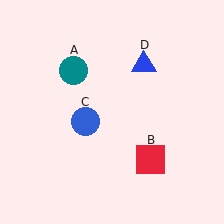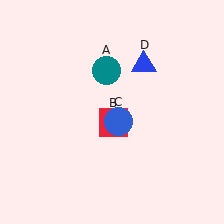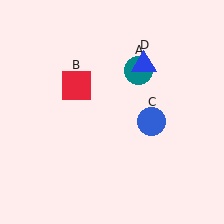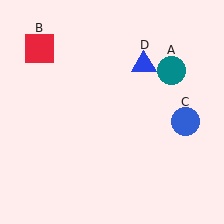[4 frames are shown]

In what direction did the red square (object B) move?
The red square (object B) moved up and to the left.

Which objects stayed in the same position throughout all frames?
Blue triangle (object D) remained stationary.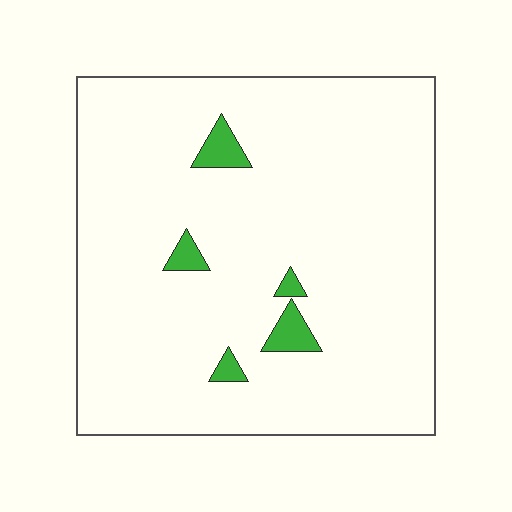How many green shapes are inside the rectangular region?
5.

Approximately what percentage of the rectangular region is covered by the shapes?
Approximately 5%.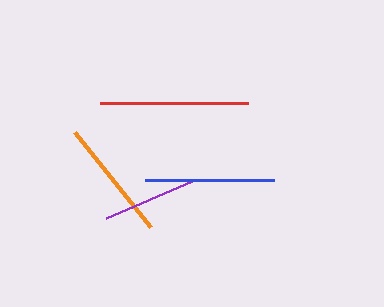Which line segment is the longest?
The red line is the longest at approximately 148 pixels.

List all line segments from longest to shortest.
From longest to shortest: red, blue, orange, purple.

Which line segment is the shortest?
The purple line is the shortest at approximately 94 pixels.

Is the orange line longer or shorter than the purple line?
The orange line is longer than the purple line.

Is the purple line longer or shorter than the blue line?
The blue line is longer than the purple line.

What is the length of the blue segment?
The blue segment is approximately 129 pixels long.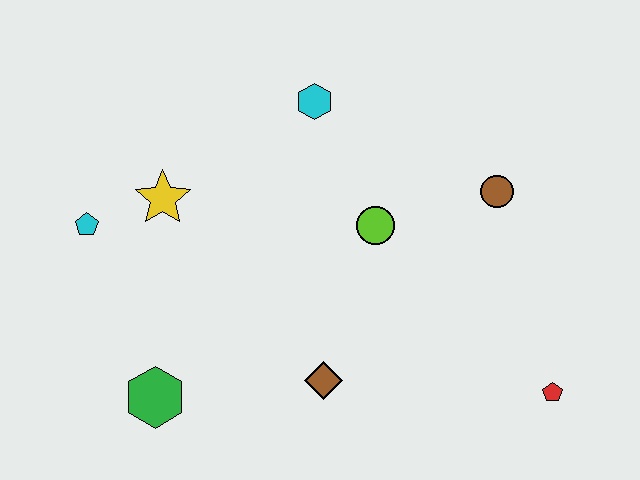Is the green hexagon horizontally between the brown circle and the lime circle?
No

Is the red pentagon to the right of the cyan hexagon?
Yes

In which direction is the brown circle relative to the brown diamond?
The brown circle is above the brown diamond.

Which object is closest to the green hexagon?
The brown diamond is closest to the green hexagon.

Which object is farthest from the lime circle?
The cyan pentagon is farthest from the lime circle.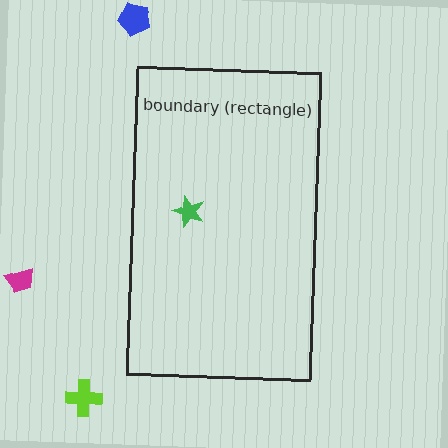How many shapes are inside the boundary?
1 inside, 3 outside.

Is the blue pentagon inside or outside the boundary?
Outside.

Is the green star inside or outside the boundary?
Inside.